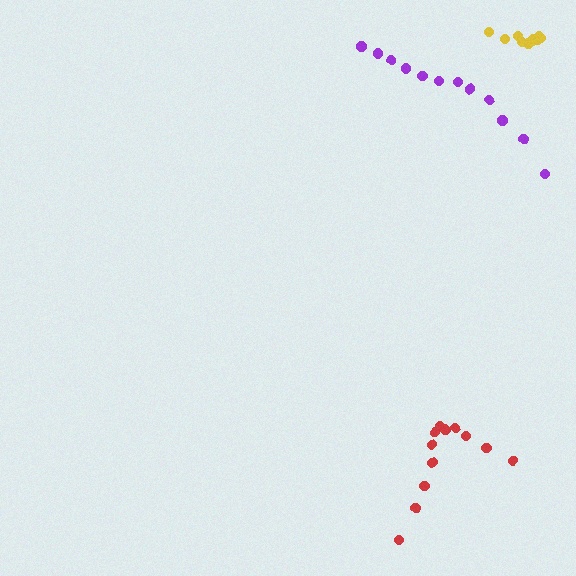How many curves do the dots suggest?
There are 3 distinct paths.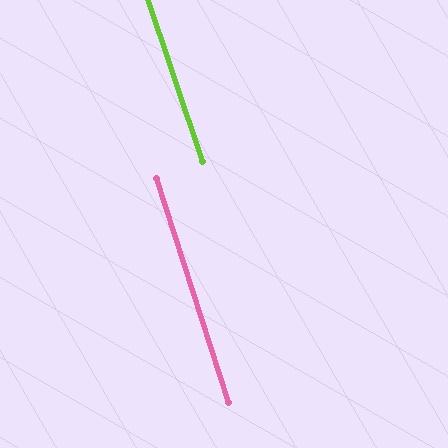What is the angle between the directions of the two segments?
Approximately 1 degree.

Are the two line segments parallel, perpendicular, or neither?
Parallel — their directions differ by only 0.9°.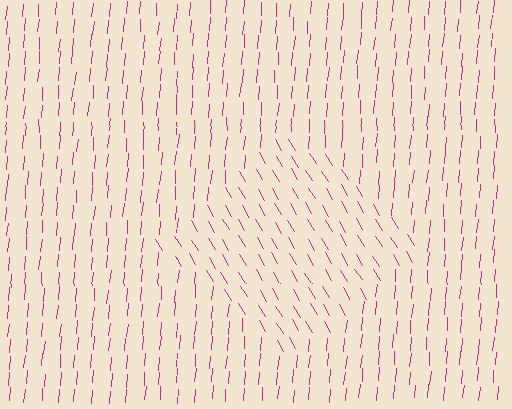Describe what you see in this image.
The image is filled with small magenta line segments. A diamond region in the image has lines oriented differently from the surrounding lines, creating a visible texture boundary.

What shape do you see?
I see a diamond.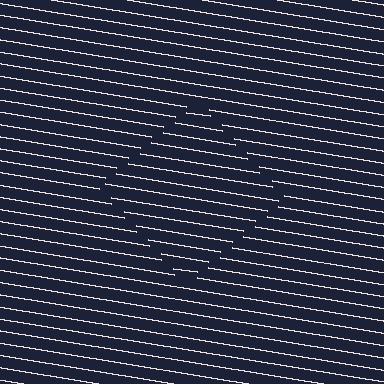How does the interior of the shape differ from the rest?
The interior of the shape contains the same grating, shifted by half a period — the contour is defined by the phase discontinuity where line-ends from the inner and outer gratings abut.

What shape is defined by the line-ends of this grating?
An illusory square. The interior of the shape contains the same grating, shifted by half a period — the contour is defined by the phase discontinuity where line-ends from the inner and outer gratings abut.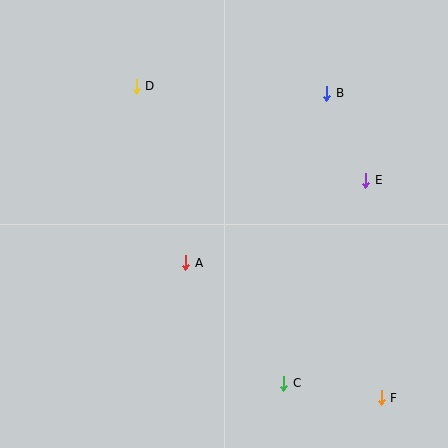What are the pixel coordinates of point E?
Point E is at (366, 180).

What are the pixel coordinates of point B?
Point B is at (327, 93).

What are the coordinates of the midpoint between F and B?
The midpoint between F and B is at (354, 246).